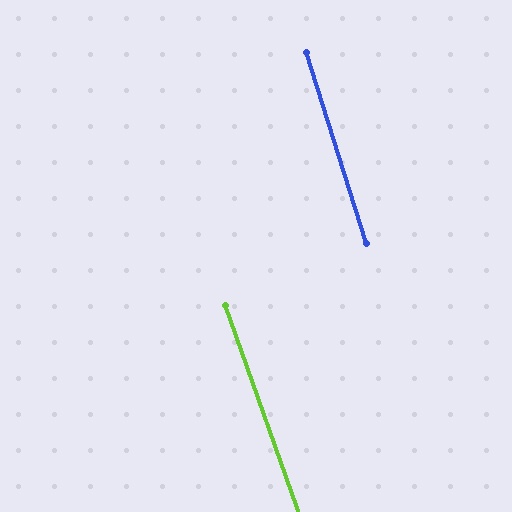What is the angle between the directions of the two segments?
Approximately 2 degrees.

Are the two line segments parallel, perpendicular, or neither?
Parallel — their directions differ by only 2.0°.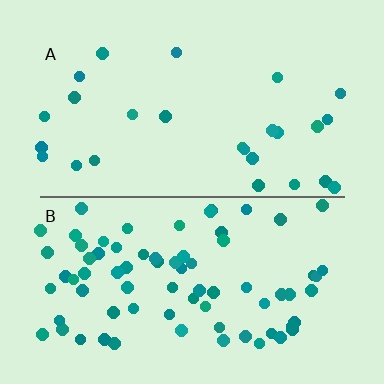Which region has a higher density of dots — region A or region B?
B (the bottom).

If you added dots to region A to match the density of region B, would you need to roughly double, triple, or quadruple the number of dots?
Approximately triple.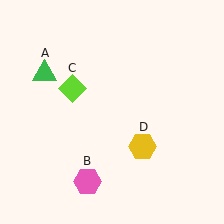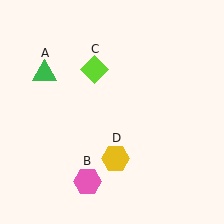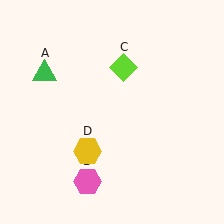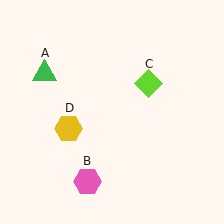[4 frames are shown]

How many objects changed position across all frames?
2 objects changed position: lime diamond (object C), yellow hexagon (object D).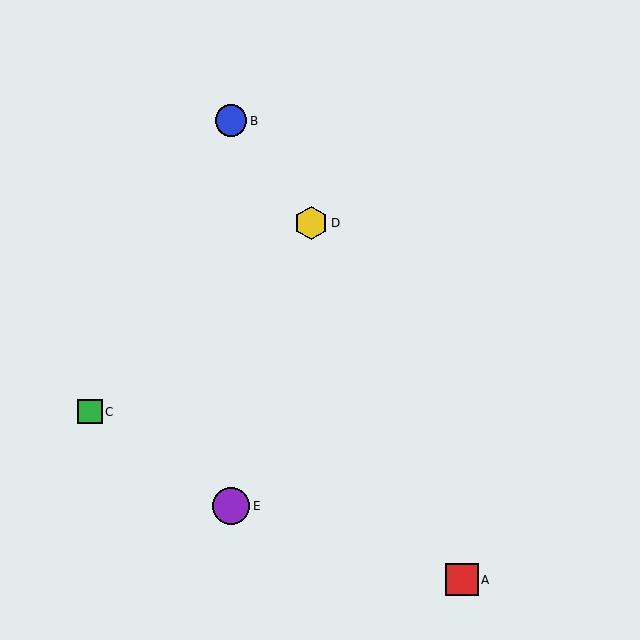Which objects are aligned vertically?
Objects B, E are aligned vertically.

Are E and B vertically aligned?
Yes, both are at x≈231.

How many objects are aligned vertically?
2 objects (B, E) are aligned vertically.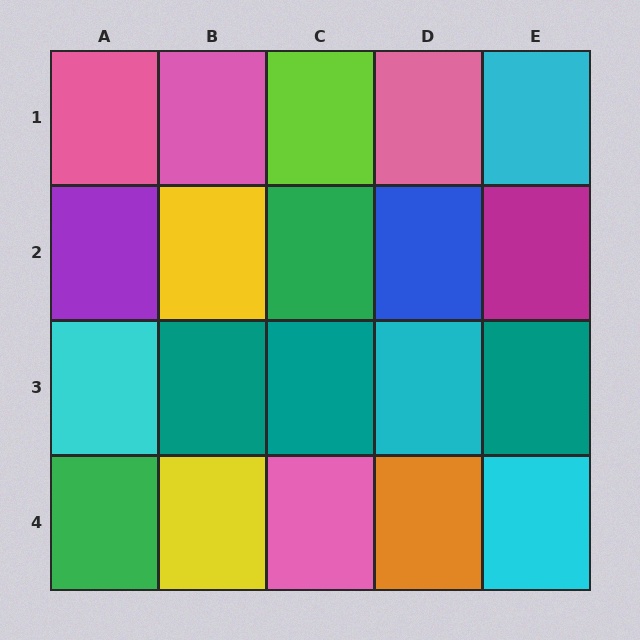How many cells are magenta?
1 cell is magenta.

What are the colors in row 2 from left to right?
Purple, yellow, green, blue, magenta.